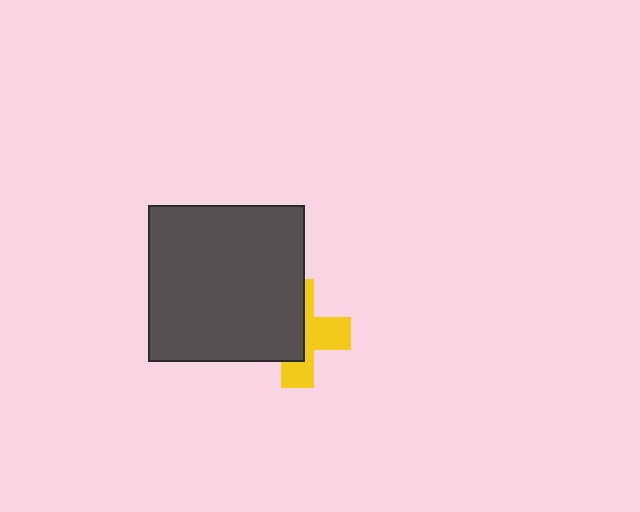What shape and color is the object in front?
The object in front is a dark gray square.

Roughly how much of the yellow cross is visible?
About half of it is visible (roughly 46%).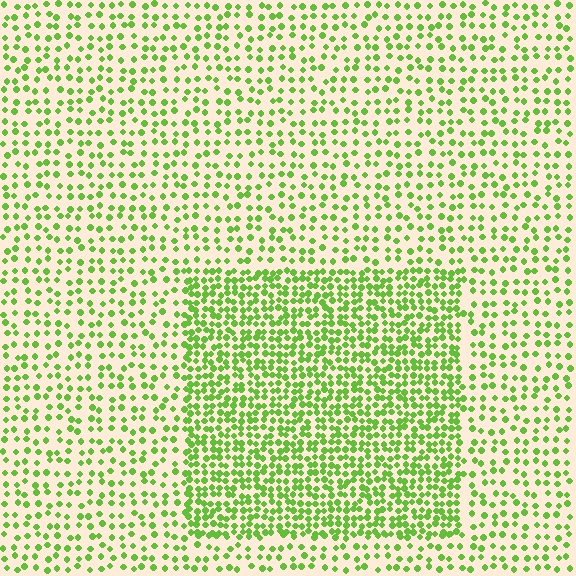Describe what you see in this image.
The image contains small lime elements arranged at two different densities. A rectangle-shaped region is visible where the elements are more densely packed than the surrounding area.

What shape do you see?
I see a rectangle.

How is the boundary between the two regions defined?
The boundary is defined by a change in element density (approximately 2.0x ratio). All elements are the same color, size, and shape.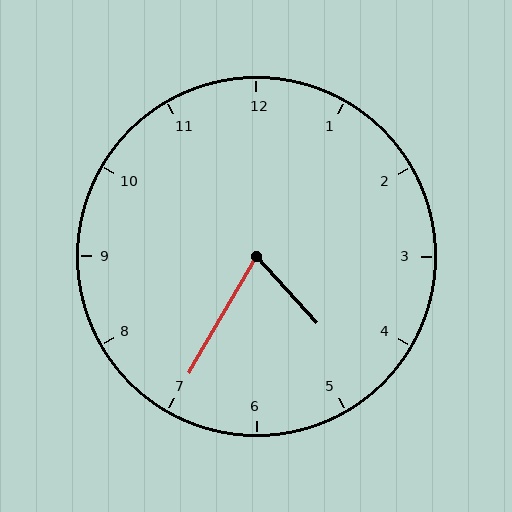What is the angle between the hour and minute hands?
Approximately 72 degrees.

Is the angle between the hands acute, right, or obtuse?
It is acute.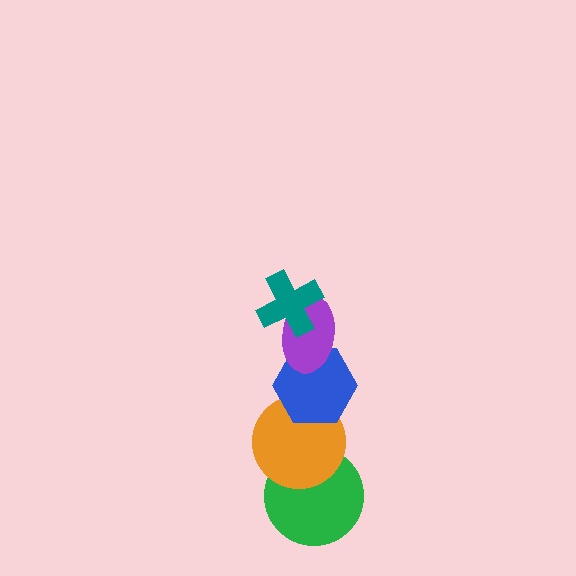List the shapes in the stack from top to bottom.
From top to bottom: the teal cross, the purple ellipse, the blue hexagon, the orange circle, the green circle.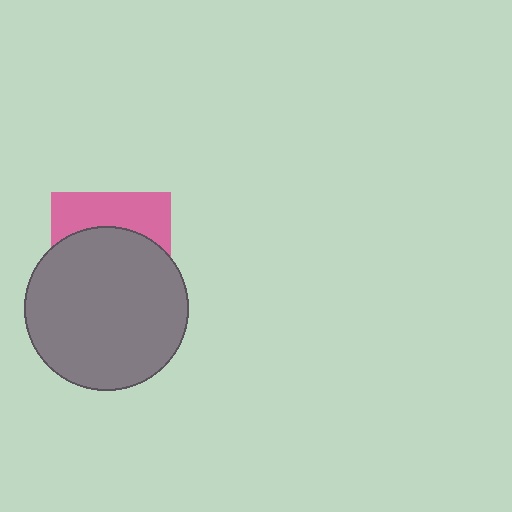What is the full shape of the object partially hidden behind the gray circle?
The partially hidden object is a pink square.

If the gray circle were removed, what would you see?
You would see the complete pink square.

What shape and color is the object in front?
The object in front is a gray circle.